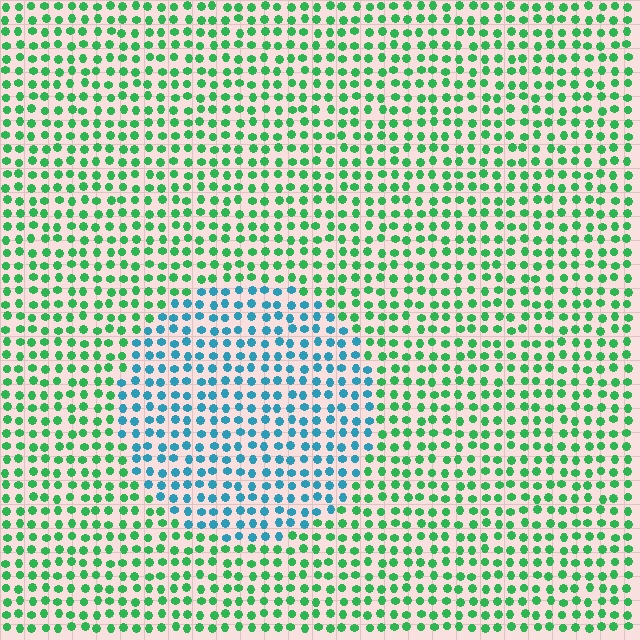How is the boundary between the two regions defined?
The boundary is defined purely by a slight shift in hue (about 55 degrees). Spacing, size, and orientation are identical on both sides.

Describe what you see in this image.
The image is filled with small green elements in a uniform arrangement. A circle-shaped region is visible where the elements are tinted to a slightly different hue, forming a subtle color boundary.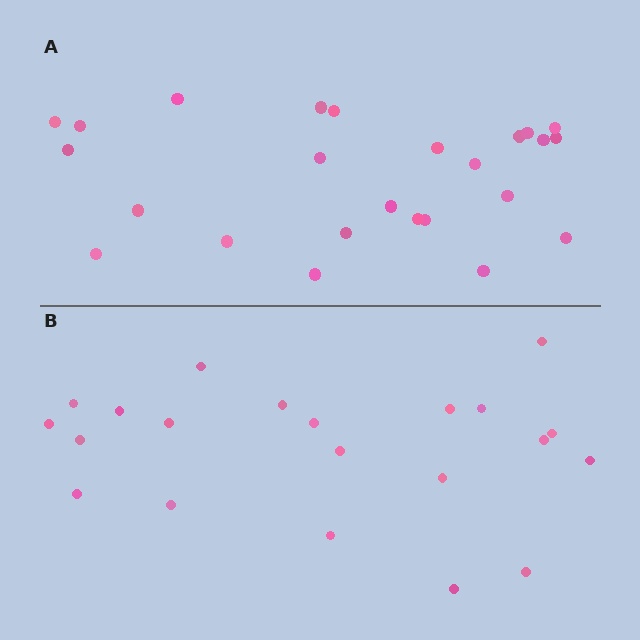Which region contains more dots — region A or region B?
Region A (the top region) has more dots.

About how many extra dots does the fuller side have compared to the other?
Region A has about 4 more dots than region B.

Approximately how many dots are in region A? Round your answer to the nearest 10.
About 20 dots. (The exact count is 25, which rounds to 20.)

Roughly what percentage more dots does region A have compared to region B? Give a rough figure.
About 20% more.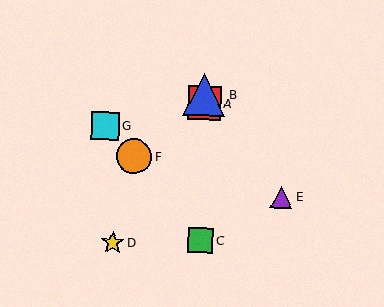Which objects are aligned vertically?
Objects A, B, C are aligned vertically.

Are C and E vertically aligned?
No, C is at x≈200 and E is at x≈281.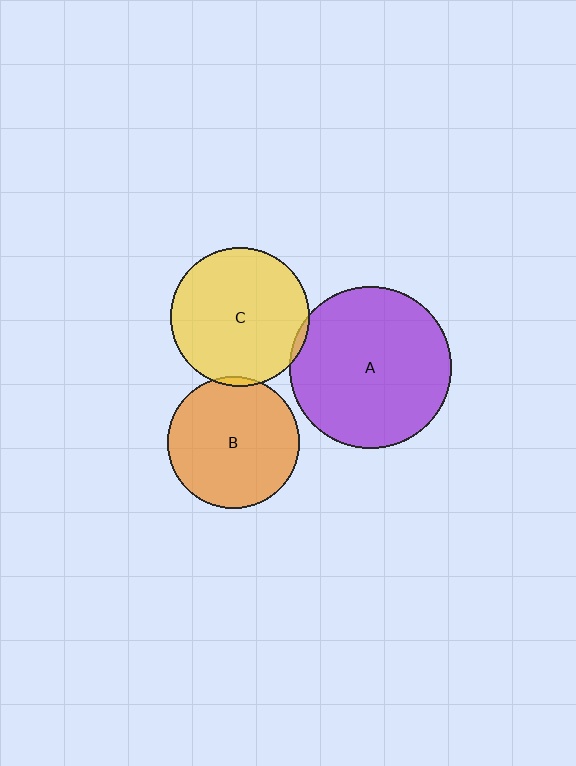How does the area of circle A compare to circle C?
Approximately 1.4 times.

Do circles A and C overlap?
Yes.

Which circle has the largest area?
Circle A (purple).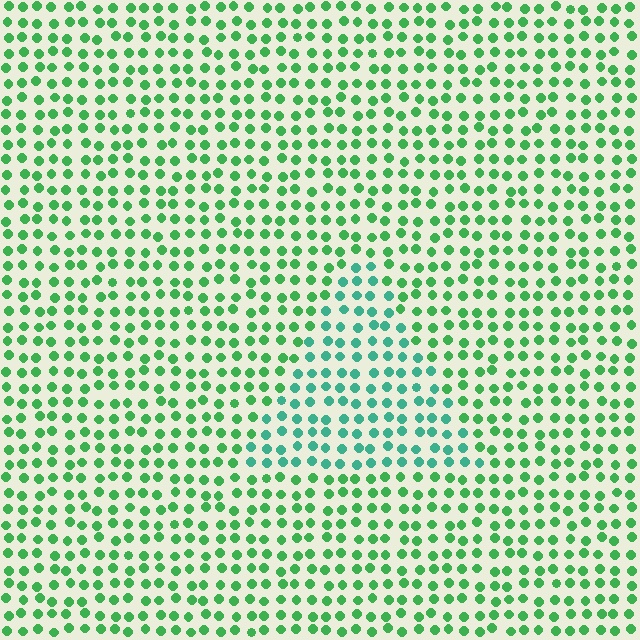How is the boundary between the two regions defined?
The boundary is defined purely by a slight shift in hue (about 32 degrees). Spacing, size, and orientation are identical on both sides.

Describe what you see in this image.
The image is filled with small green elements in a uniform arrangement. A triangle-shaped region is visible where the elements are tinted to a slightly different hue, forming a subtle color boundary.